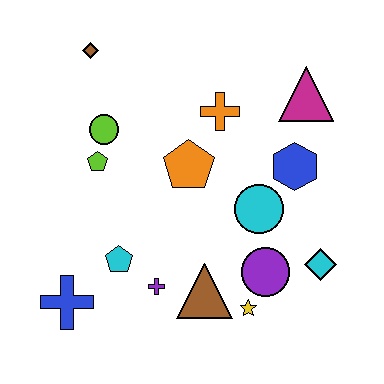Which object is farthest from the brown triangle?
The brown diamond is farthest from the brown triangle.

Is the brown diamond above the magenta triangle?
Yes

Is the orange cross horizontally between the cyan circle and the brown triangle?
Yes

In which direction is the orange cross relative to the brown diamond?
The orange cross is to the right of the brown diamond.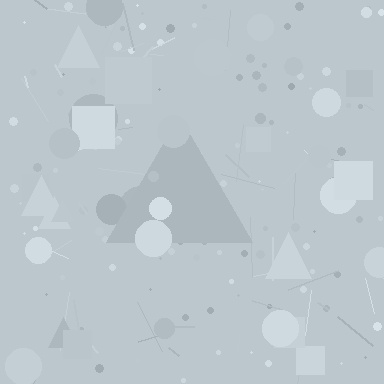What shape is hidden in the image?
A triangle is hidden in the image.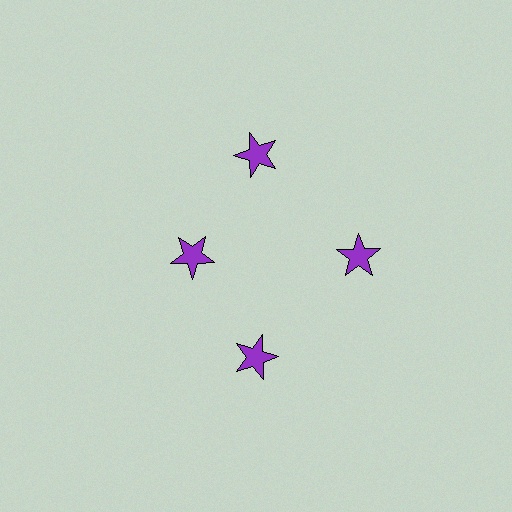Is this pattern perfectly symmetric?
No. The 4 purple stars are arranged in a ring, but one element near the 9 o'clock position is pulled inward toward the center, breaking the 4-fold rotational symmetry.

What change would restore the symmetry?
The symmetry would be restored by moving it outward, back onto the ring so that all 4 stars sit at equal angles and equal distance from the center.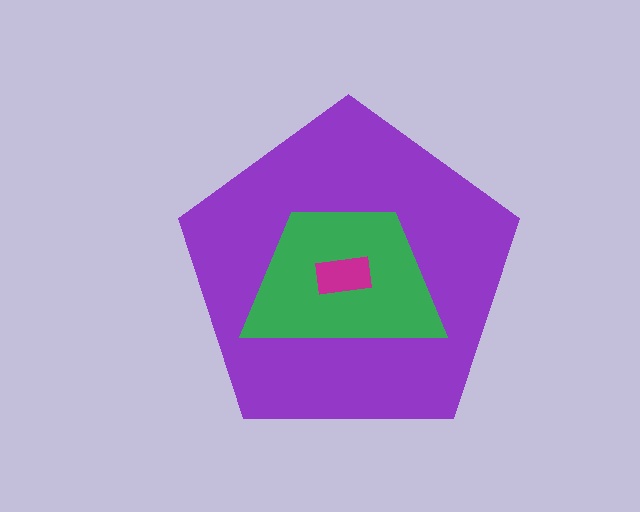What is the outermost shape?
The purple pentagon.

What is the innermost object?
The magenta rectangle.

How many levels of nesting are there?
3.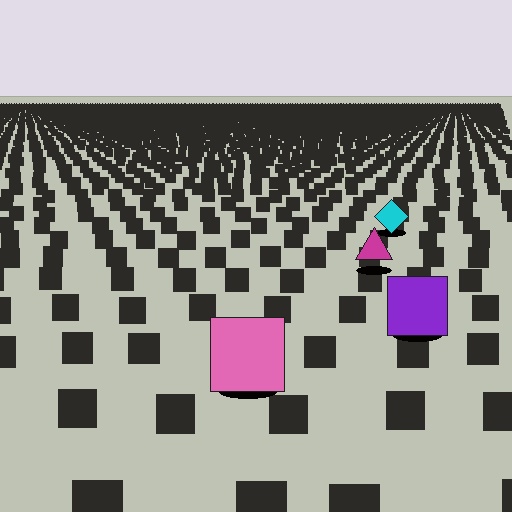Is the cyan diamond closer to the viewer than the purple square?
No. The purple square is closer — you can tell from the texture gradient: the ground texture is coarser near it.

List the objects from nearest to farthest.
From nearest to farthest: the pink square, the purple square, the magenta triangle, the cyan diamond.